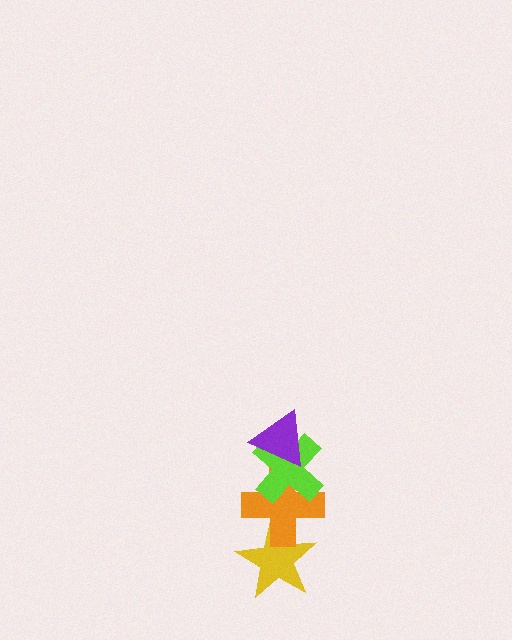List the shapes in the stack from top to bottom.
From top to bottom: the purple triangle, the lime cross, the orange cross, the yellow star.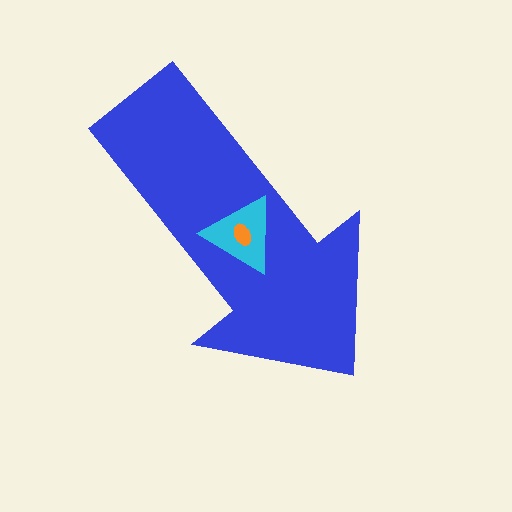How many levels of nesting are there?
3.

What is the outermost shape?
The blue arrow.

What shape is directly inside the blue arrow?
The cyan triangle.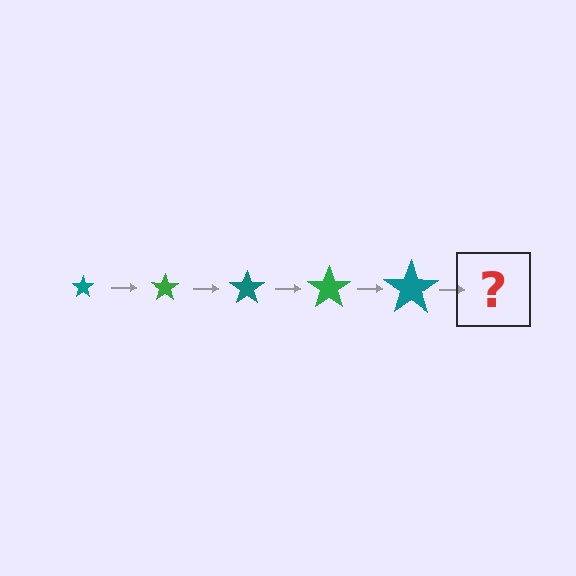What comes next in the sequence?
The next element should be a green star, larger than the previous one.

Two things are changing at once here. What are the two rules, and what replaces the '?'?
The two rules are that the star grows larger each step and the color cycles through teal and green. The '?' should be a green star, larger than the previous one.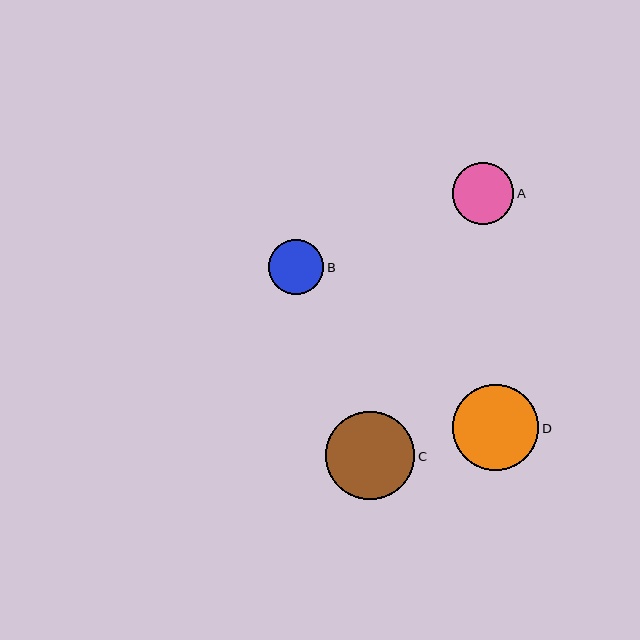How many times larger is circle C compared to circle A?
Circle C is approximately 1.4 times the size of circle A.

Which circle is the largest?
Circle C is the largest with a size of approximately 89 pixels.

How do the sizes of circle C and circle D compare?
Circle C and circle D are approximately the same size.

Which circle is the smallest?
Circle B is the smallest with a size of approximately 56 pixels.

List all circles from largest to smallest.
From largest to smallest: C, D, A, B.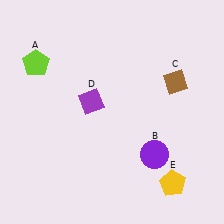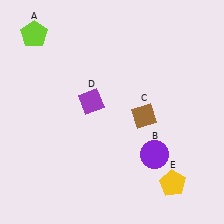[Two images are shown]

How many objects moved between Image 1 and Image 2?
2 objects moved between the two images.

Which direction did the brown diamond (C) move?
The brown diamond (C) moved down.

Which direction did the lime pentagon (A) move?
The lime pentagon (A) moved up.